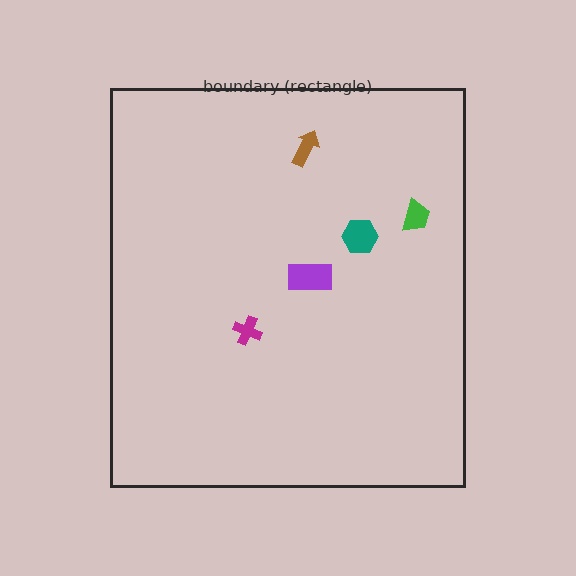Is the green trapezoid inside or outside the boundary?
Inside.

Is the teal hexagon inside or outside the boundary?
Inside.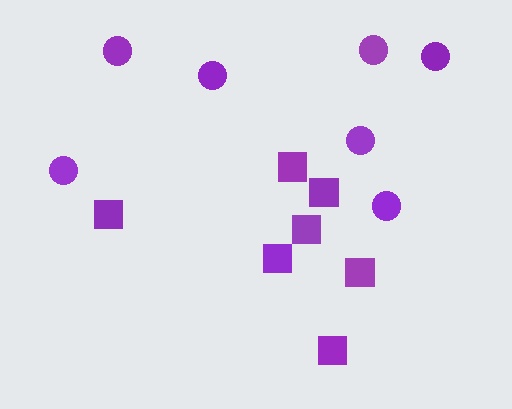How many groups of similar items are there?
There are 2 groups: one group of circles (7) and one group of squares (7).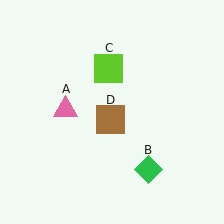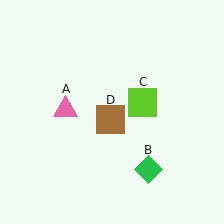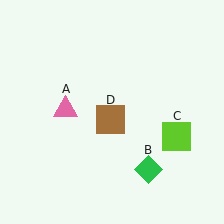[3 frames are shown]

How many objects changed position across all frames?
1 object changed position: lime square (object C).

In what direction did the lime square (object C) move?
The lime square (object C) moved down and to the right.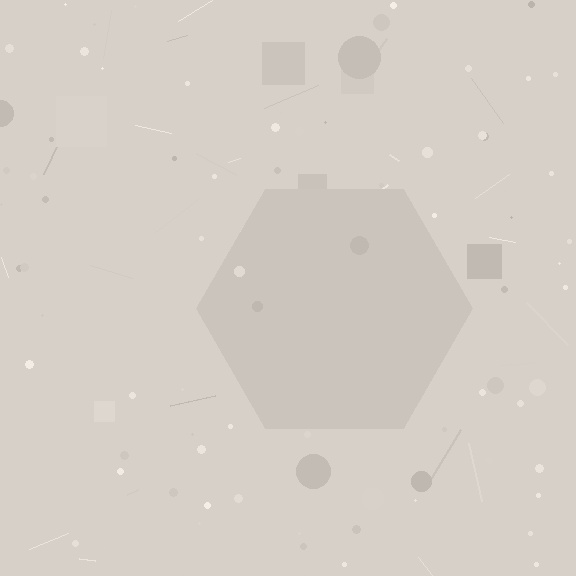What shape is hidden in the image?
A hexagon is hidden in the image.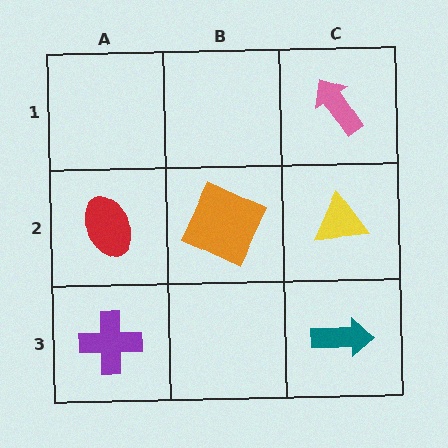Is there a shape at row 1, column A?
No, that cell is empty.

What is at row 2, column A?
A red ellipse.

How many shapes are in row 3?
2 shapes.